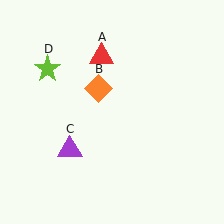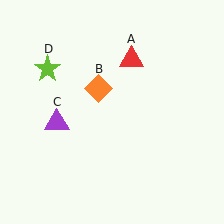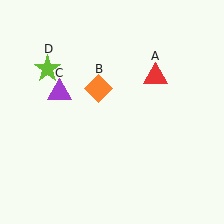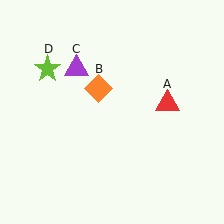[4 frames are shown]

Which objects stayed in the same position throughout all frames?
Orange diamond (object B) and lime star (object D) remained stationary.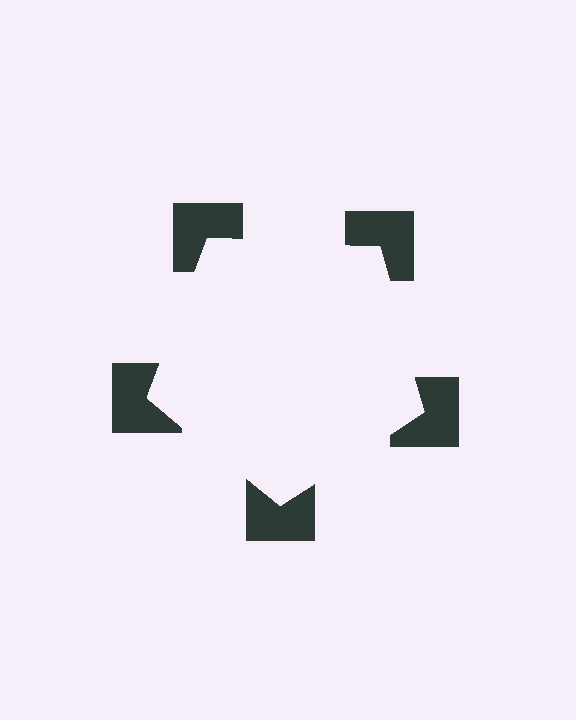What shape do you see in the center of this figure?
An illusory pentagon — its edges are inferred from the aligned wedge cuts in the notched squares, not physically drawn.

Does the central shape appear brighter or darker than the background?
It typically appears slightly brighter than the background, even though no actual brightness change is drawn.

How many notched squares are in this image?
There are 5 — one at each vertex of the illusory pentagon.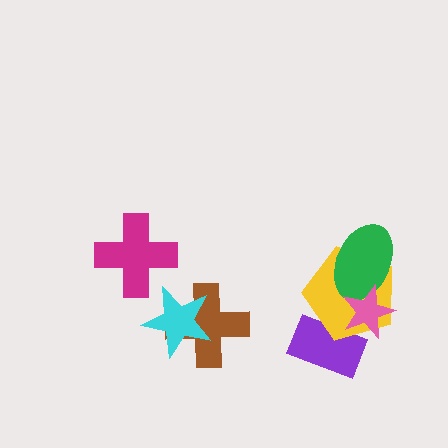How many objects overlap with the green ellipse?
2 objects overlap with the green ellipse.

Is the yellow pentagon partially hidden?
Yes, it is partially covered by another shape.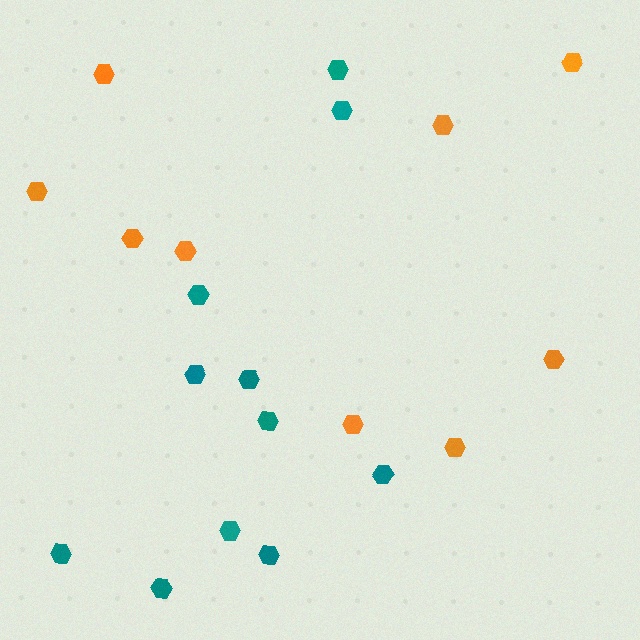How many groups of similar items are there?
There are 2 groups: one group of orange hexagons (9) and one group of teal hexagons (11).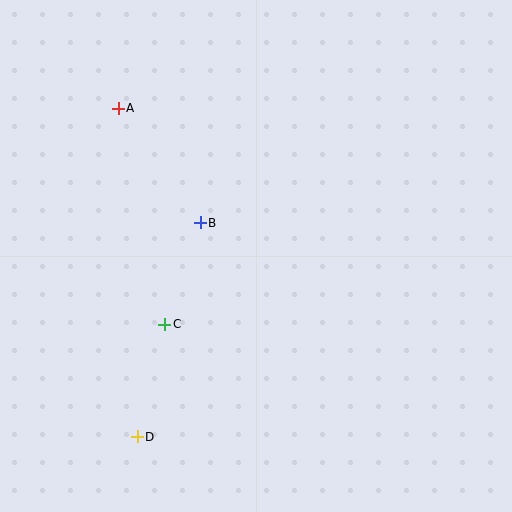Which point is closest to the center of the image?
Point B at (200, 223) is closest to the center.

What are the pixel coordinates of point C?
Point C is at (165, 324).